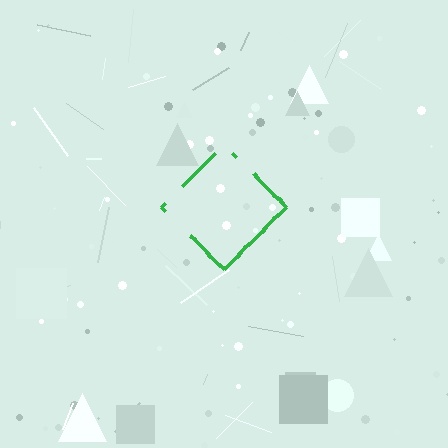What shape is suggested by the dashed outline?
The dashed outline suggests a diamond.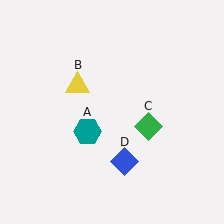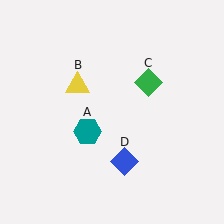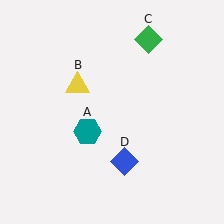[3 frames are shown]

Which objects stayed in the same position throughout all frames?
Teal hexagon (object A) and yellow triangle (object B) and blue diamond (object D) remained stationary.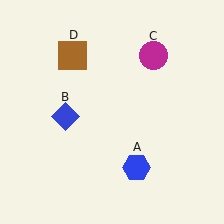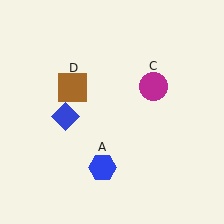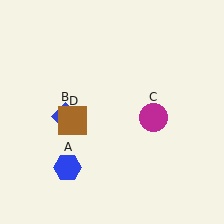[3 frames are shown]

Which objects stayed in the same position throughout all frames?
Blue diamond (object B) remained stationary.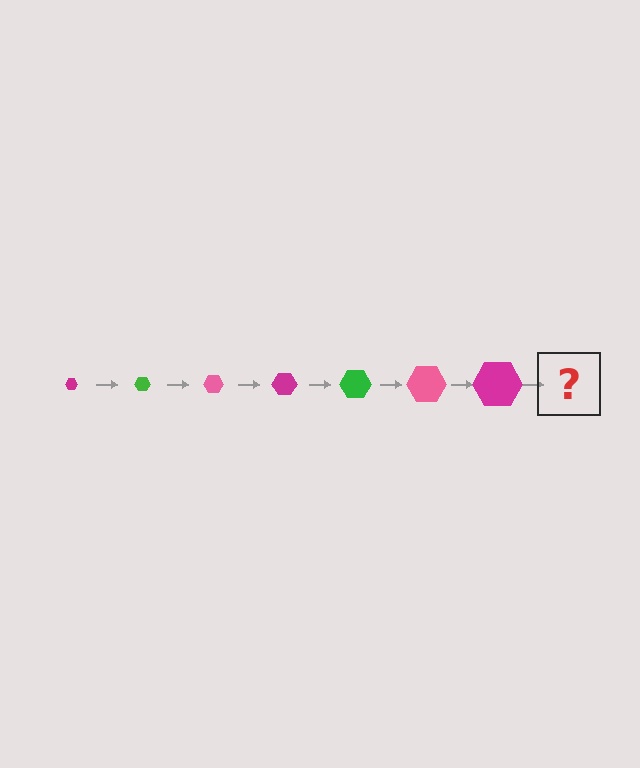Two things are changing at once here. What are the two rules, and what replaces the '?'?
The two rules are that the hexagon grows larger each step and the color cycles through magenta, green, and pink. The '?' should be a green hexagon, larger than the previous one.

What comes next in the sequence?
The next element should be a green hexagon, larger than the previous one.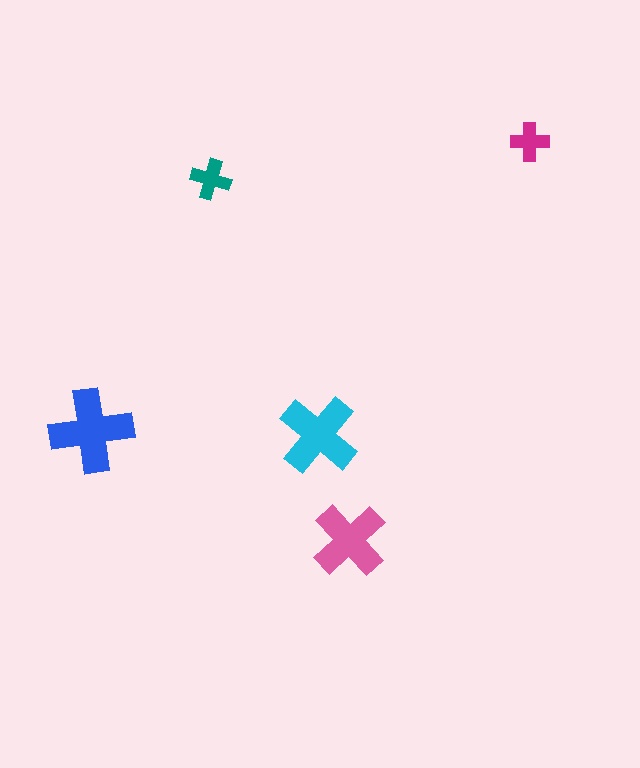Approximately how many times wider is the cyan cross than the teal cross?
About 2 times wider.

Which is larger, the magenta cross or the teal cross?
The teal one.